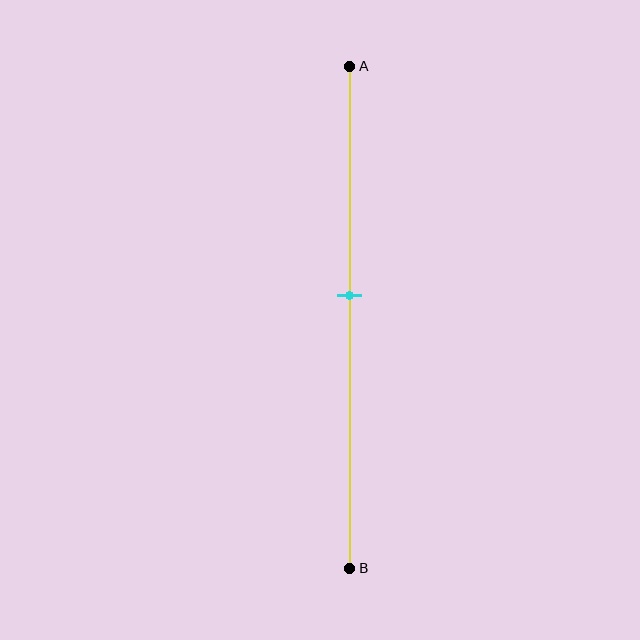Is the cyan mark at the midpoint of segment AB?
No, the mark is at about 45% from A, not at the 50% midpoint.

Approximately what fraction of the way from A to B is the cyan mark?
The cyan mark is approximately 45% of the way from A to B.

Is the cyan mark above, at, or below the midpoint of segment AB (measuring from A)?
The cyan mark is above the midpoint of segment AB.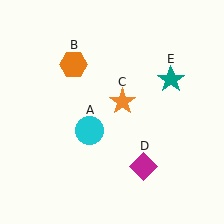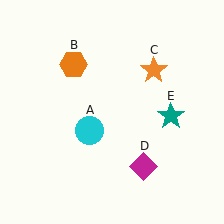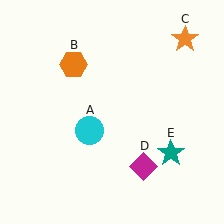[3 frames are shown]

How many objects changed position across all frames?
2 objects changed position: orange star (object C), teal star (object E).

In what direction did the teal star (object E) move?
The teal star (object E) moved down.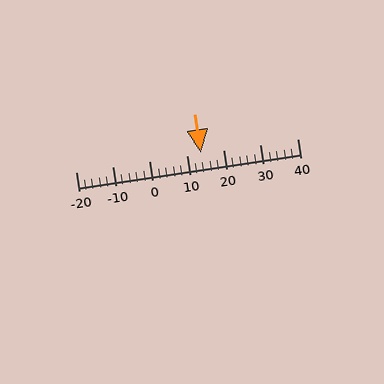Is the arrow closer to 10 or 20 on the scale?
The arrow is closer to 10.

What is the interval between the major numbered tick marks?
The major tick marks are spaced 10 units apart.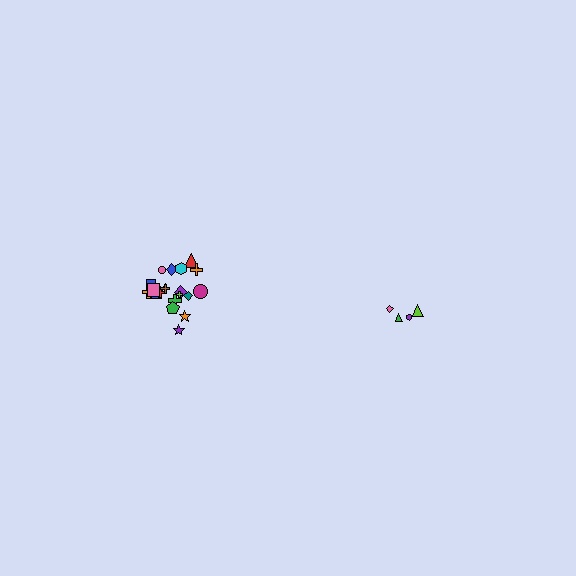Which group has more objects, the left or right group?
The left group.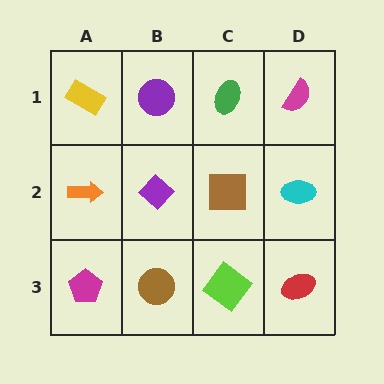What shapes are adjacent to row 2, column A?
A yellow rectangle (row 1, column A), a magenta pentagon (row 3, column A), a purple diamond (row 2, column B).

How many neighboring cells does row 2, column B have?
4.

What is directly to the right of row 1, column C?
A magenta semicircle.